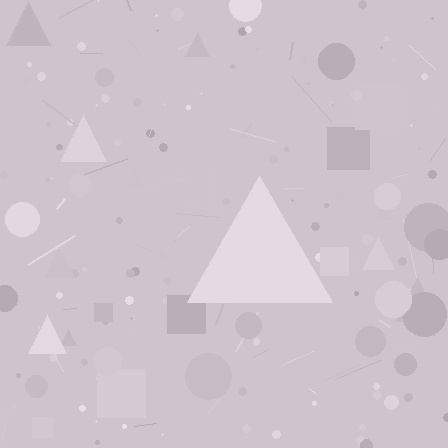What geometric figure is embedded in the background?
A triangle is embedded in the background.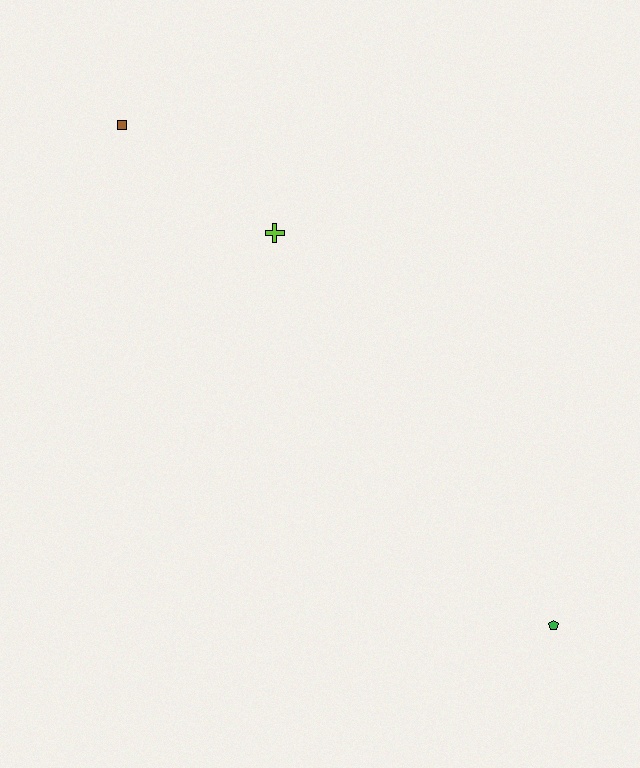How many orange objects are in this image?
There are no orange objects.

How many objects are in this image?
There are 3 objects.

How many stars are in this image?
There are no stars.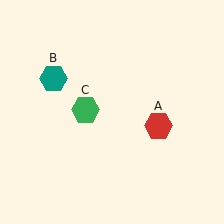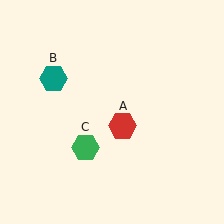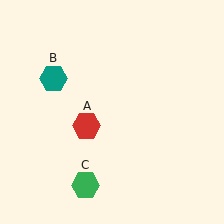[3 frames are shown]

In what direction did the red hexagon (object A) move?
The red hexagon (object A) moved left.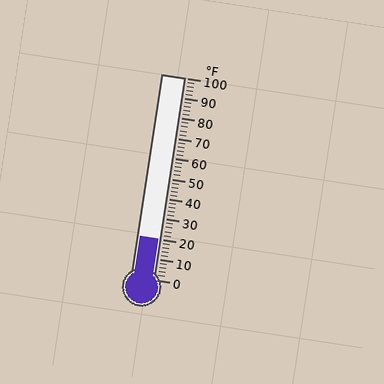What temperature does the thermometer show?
The thermometer shows approximately 20°F.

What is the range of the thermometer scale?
The thermometer scale ranges from 0°F to 100°F.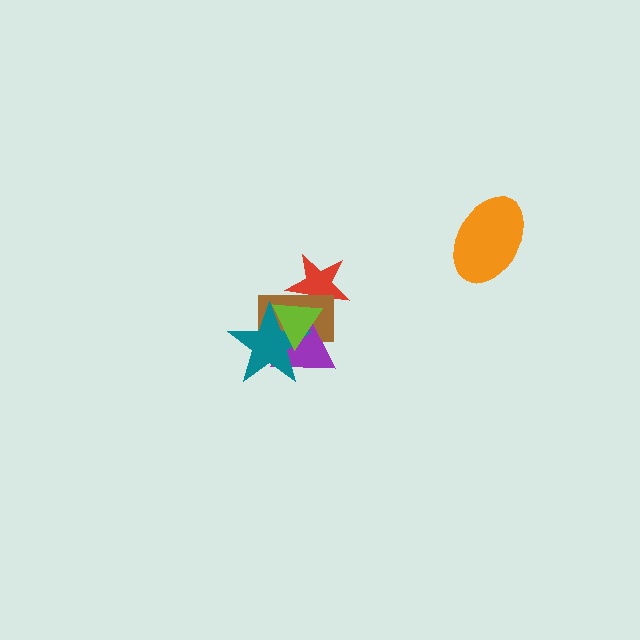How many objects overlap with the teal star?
3 objects overlap with the teal star.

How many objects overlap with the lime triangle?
4 objects overlap with the lime triangle.